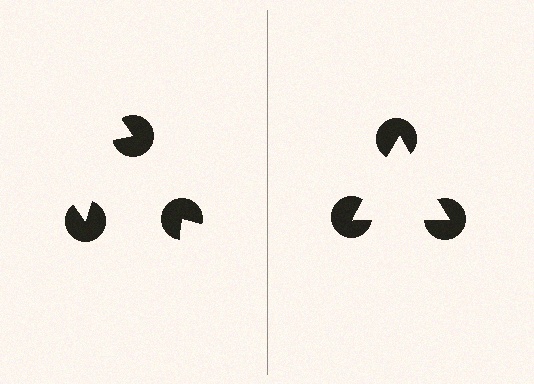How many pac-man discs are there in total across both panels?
6 — 3 on each side.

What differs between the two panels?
The pac-man discs are positioned identically on both sides; only the wedge orientations differ. On the right they align to a triangle; on the left they are misaligned.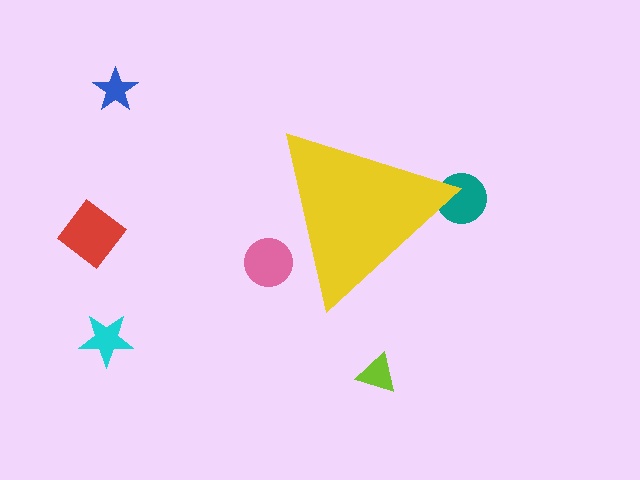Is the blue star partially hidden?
No, the blue star is fully visible.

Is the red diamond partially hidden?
No, the red diamond is fully visible.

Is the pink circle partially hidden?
Yes, the pink circle is partially hidden behind the yellow triangle.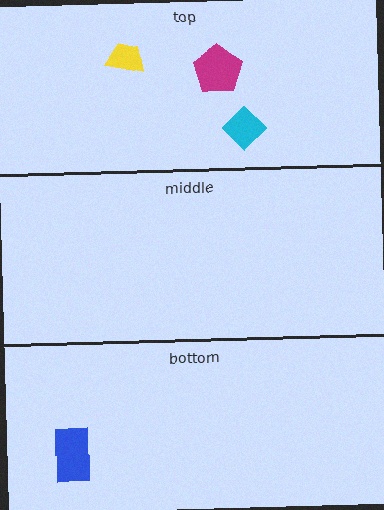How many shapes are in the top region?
3.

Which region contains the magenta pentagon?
The top region.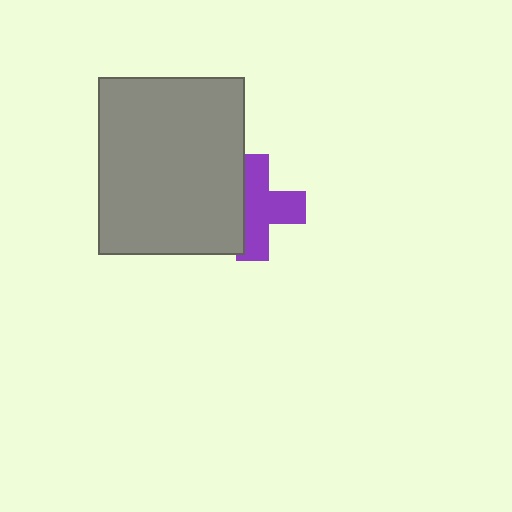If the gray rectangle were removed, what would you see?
You would see the complete purple cross.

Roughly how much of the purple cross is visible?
About half of it is visible (roughly 64%).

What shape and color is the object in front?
The object in front is a gray rectangle.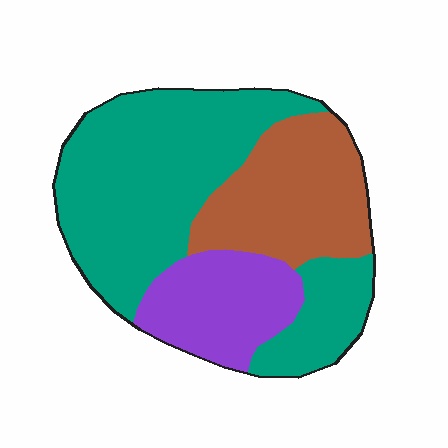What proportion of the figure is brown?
Brown takes up about one quarter (1/4) of the figure.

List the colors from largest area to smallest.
From largest to smallest: teal, brown, purple.